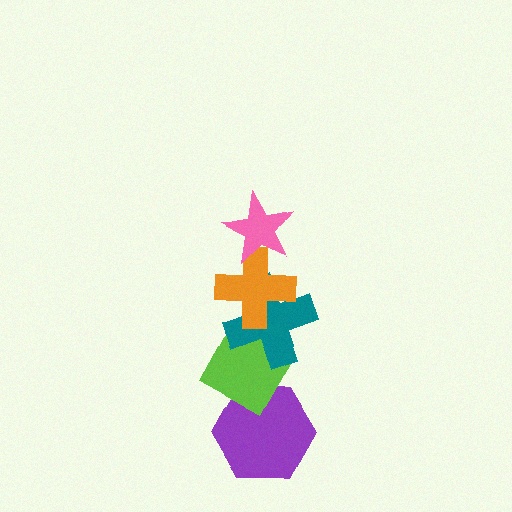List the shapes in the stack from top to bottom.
From top to bottom: the pink star, the orange cross, the teal cross, the lime diamond, the purple hexagon.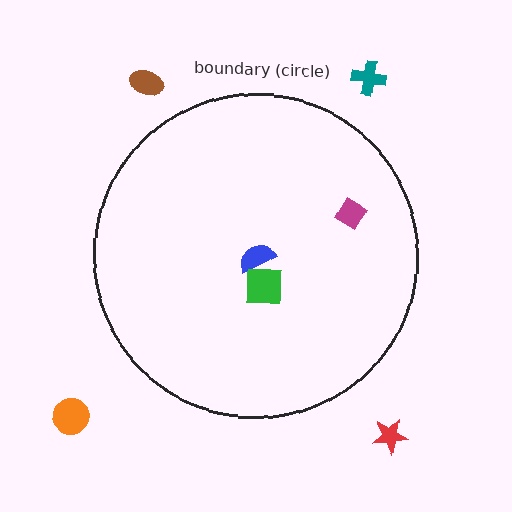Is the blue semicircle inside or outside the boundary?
Inside.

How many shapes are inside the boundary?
3 inside, 4 outside.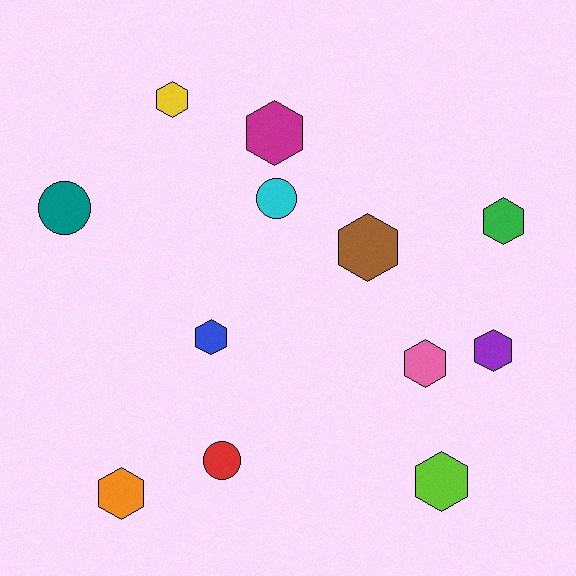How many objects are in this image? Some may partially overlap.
There are 12 objects.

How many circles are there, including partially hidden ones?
There are 3 circles.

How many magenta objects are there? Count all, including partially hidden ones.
There is 1 magenta object.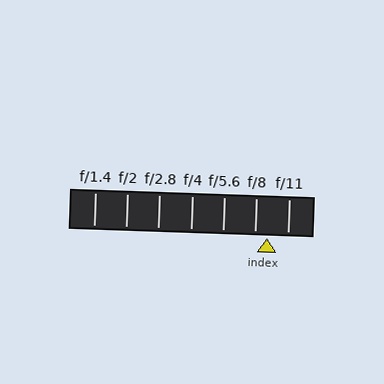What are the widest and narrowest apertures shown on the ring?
The widest aperture shown is f/1.4 and the narrowest is f/11.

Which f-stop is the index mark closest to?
The index mark is closest to f/8.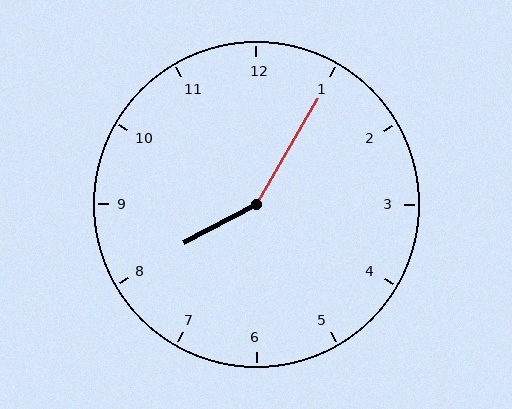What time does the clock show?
8:05.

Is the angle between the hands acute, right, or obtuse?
It is obtuse.